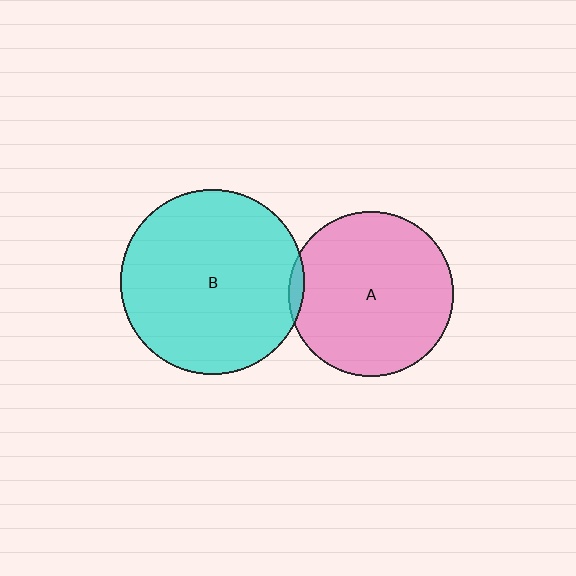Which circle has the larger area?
Circle B (cyan).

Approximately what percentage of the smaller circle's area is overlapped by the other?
Approximately 5%.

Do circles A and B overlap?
Yes.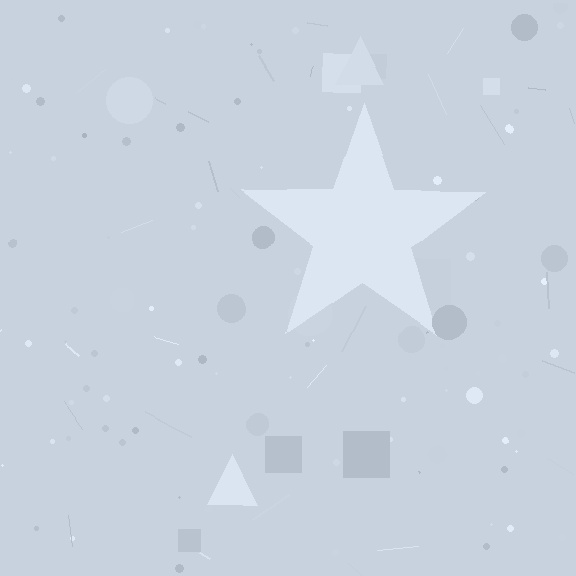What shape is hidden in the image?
A star is hidden in the image.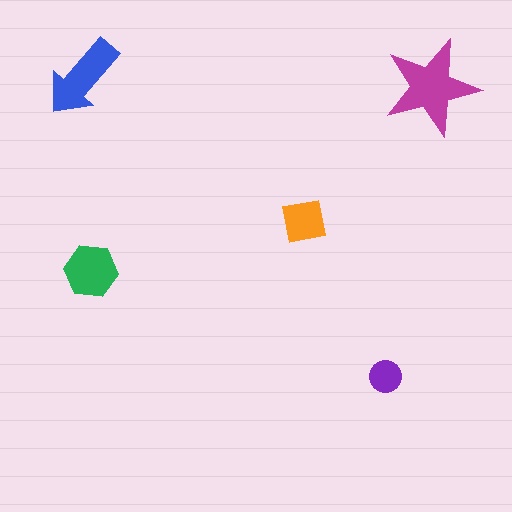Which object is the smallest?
The purple circle.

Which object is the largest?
The magenta star.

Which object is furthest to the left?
The blue arrow is leftmost.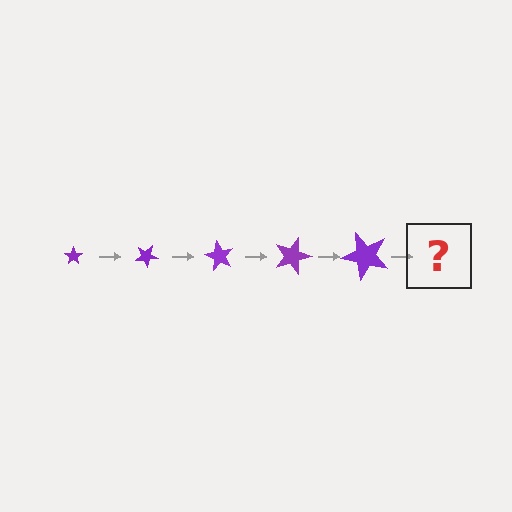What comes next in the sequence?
The next element should be a star, larger than the previous one and rotated 150 degrees from the start.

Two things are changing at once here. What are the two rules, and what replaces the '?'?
The two rules are that the star grows larger each step and it rotates 30 degrees each step. The '?' should be a star, larger than the previous one and rotated 150 degrees from the start.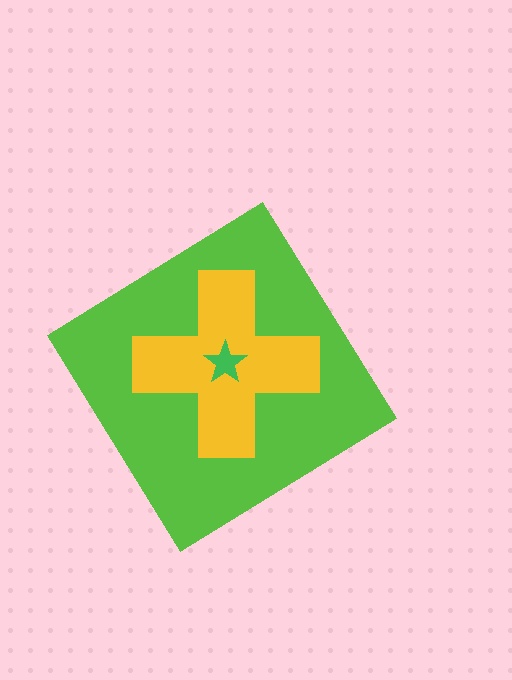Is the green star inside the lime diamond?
Yes.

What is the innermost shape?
The green star.